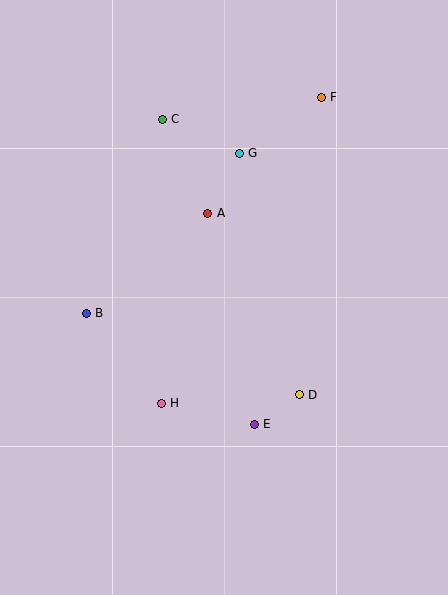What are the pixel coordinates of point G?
Point G is at (239, 153).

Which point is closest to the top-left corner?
Point C is closest to the top-left corner.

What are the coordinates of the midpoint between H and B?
The midpoint between H and B is at (124, 358).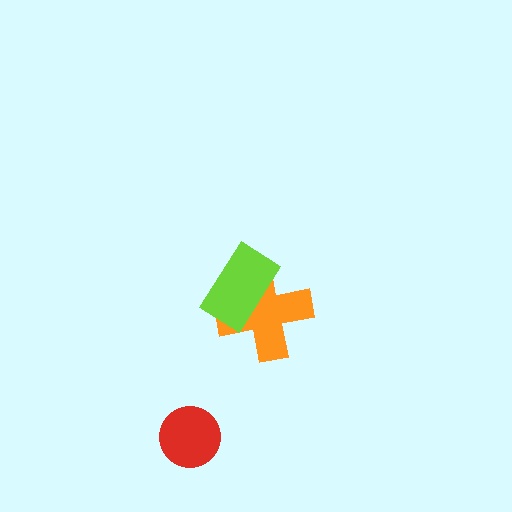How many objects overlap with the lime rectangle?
1 object overlaps with the lime rectangle.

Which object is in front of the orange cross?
The lime rectangle is in front of the orange cross.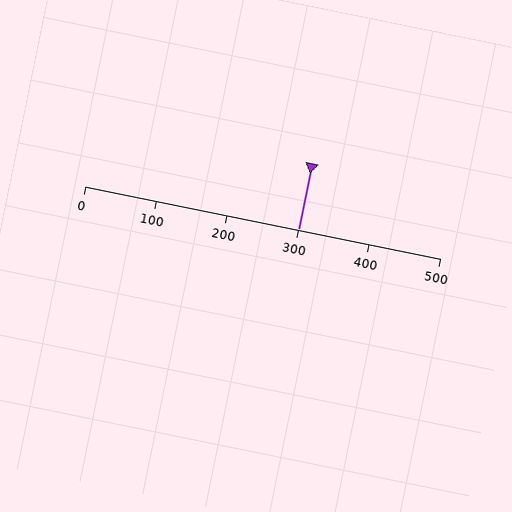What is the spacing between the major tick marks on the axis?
The major ticks are spaced 100 apart.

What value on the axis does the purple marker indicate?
The marker indicates approximately 300.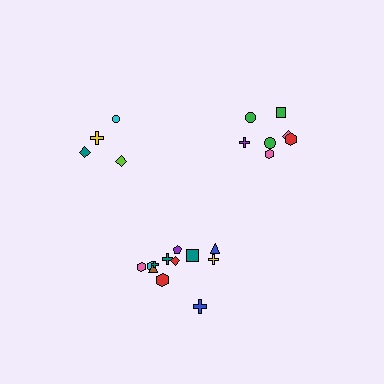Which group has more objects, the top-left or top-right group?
The top-right group.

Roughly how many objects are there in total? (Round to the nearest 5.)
Roughly 25 objects in total.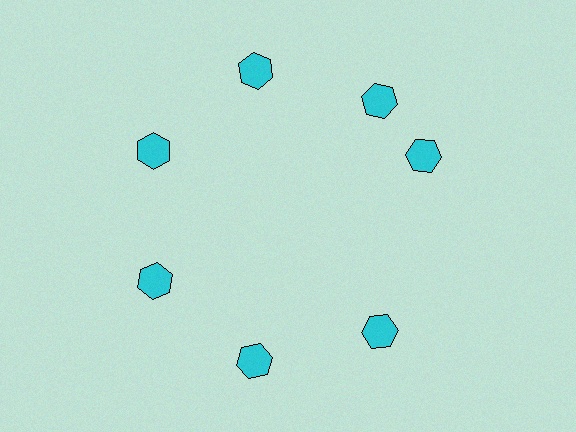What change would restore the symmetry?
The symmetry would be restored by rotating it back into even spacing with its neighbors so that all 7 hexagons sit at equal angles and equal distance from the center.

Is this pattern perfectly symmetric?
No. The 7 cyan hexagons are arranged in a ring, but one element near the 3 o'clock position is rotated out of alignment along the ring, breaking the 7-fold rotational symmetry.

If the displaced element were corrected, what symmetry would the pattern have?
It would have 7-fold rotational symmetry — the pattern would map onto itself every 51 degrees.